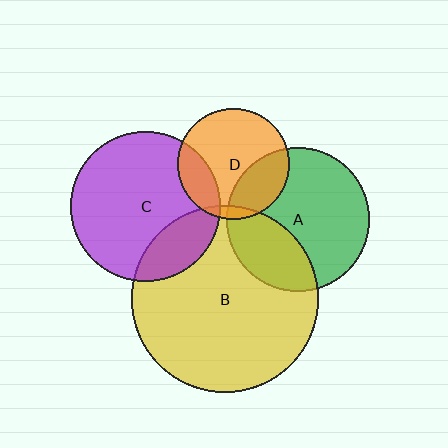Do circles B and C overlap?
Yes.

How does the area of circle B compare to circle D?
Approximately 2.8 times.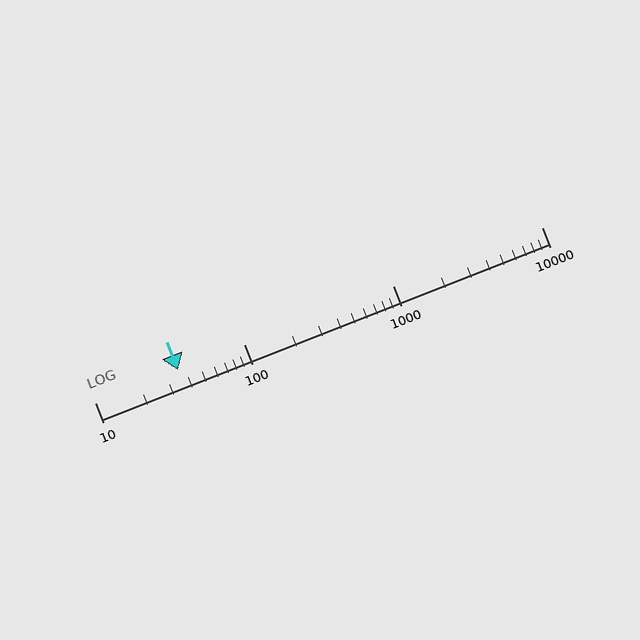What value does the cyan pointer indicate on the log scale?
The pointer indicates approximately 36.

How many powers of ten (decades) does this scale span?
The scale spans 3 decades, from 10 to 10000.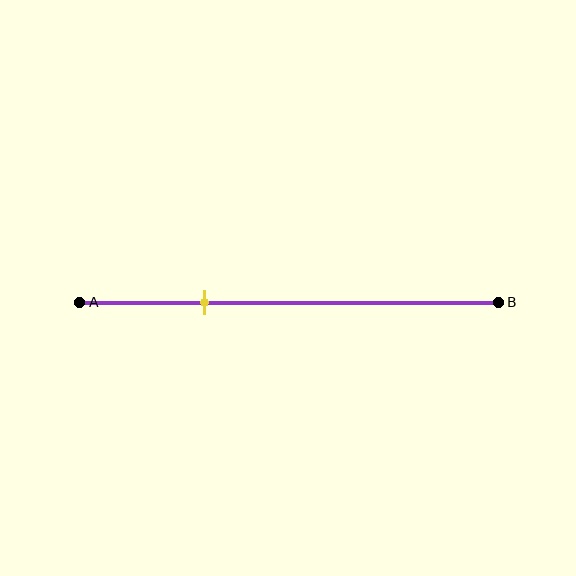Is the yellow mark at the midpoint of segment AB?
No, the mark is at about 30% from A, not at the 50% midpoint.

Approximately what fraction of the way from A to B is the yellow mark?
The yellow mark is approximately 30% of the way from A to B.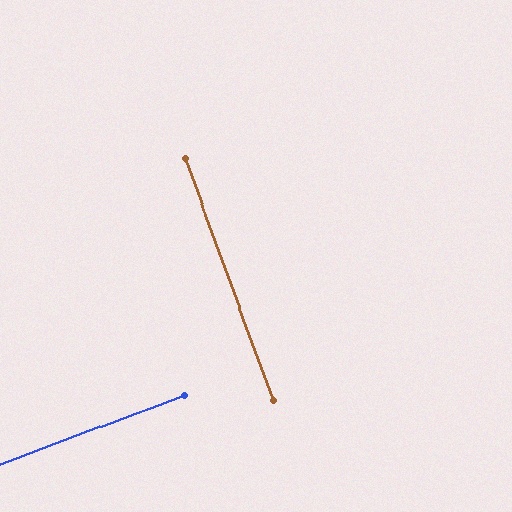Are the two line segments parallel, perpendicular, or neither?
Perpendicular — they meet at approximately 90°.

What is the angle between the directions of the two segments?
Approximately 90 degrees.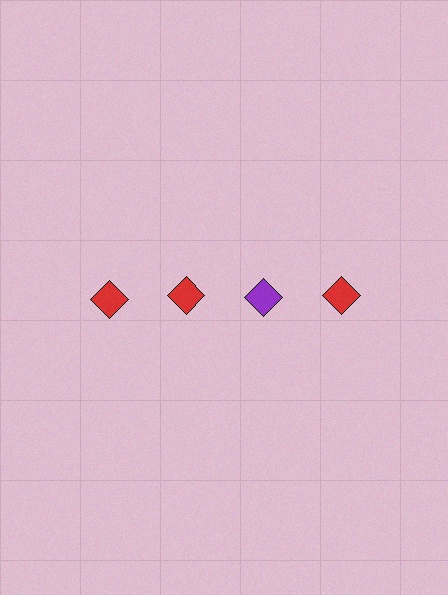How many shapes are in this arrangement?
There are 4 shapes arranged in a grid pattern.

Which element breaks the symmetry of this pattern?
The purple diamond in the top row, center column breaks the symmetry. All other shapes are red diamonds.